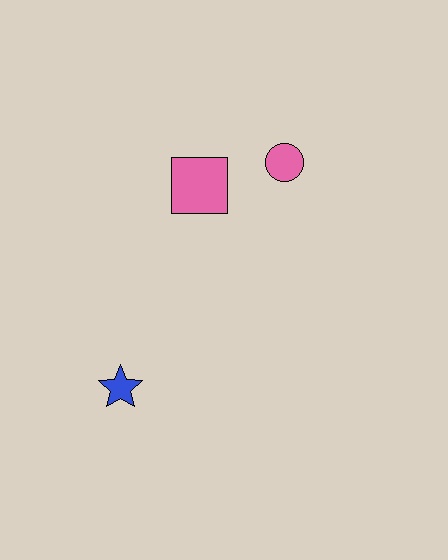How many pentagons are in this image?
There are no pentagons.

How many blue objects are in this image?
There is 1 blue object.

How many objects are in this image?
There are 3 objects.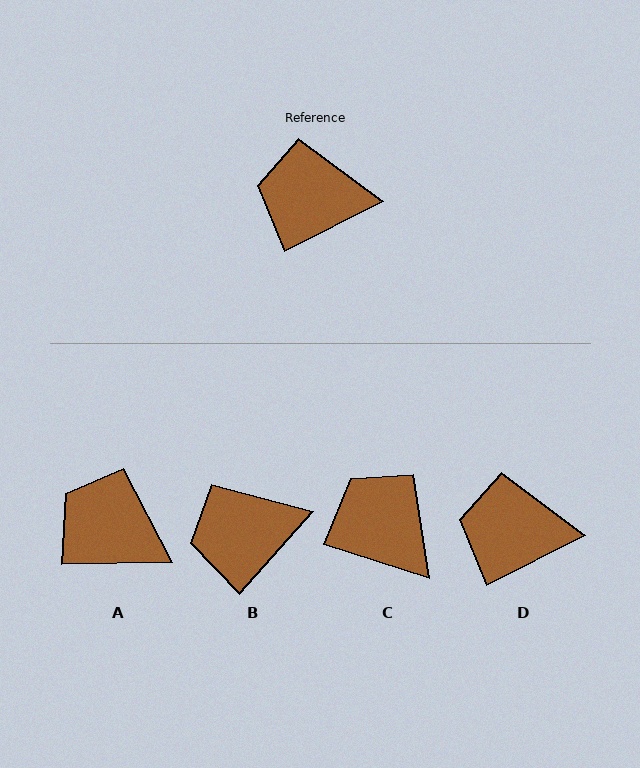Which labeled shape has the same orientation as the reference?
D.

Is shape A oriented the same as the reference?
No, it is off by about 25 degrees.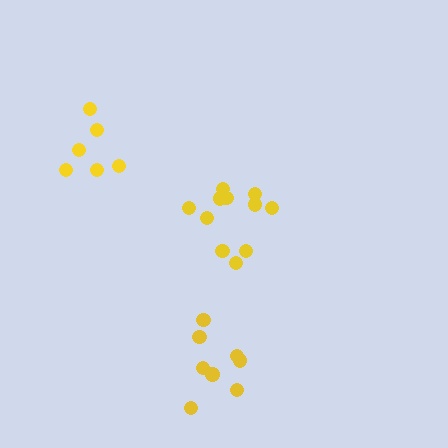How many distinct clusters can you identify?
There are 3 distinct clusters.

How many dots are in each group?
Group 1: 6 dots, Group 2: 8 dots, Group 3: 11 dots (25 total).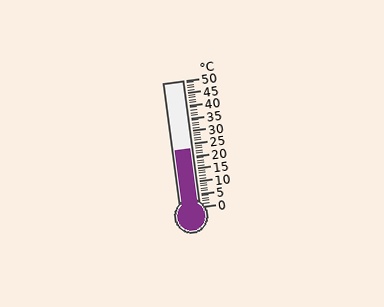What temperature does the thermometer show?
The thermometer shows approximately 23°C.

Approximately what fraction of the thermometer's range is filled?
The thermometer is filled to approximately 45% of its range.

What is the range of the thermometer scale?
The thermometer scale ranges from 0°C to 50°C.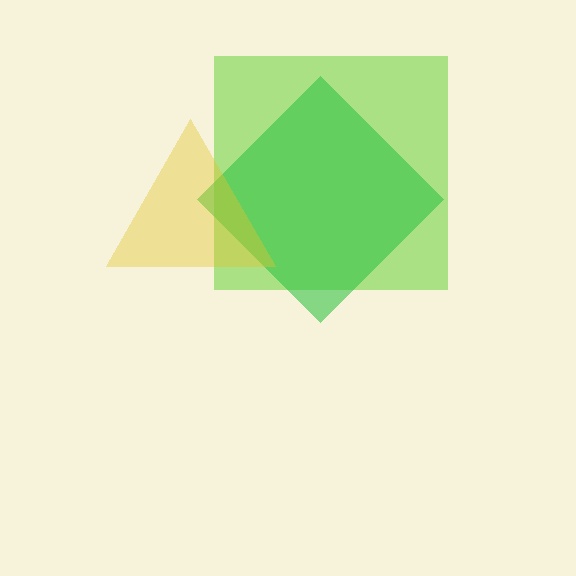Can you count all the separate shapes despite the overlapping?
Yes, there are 3 separate shapes.